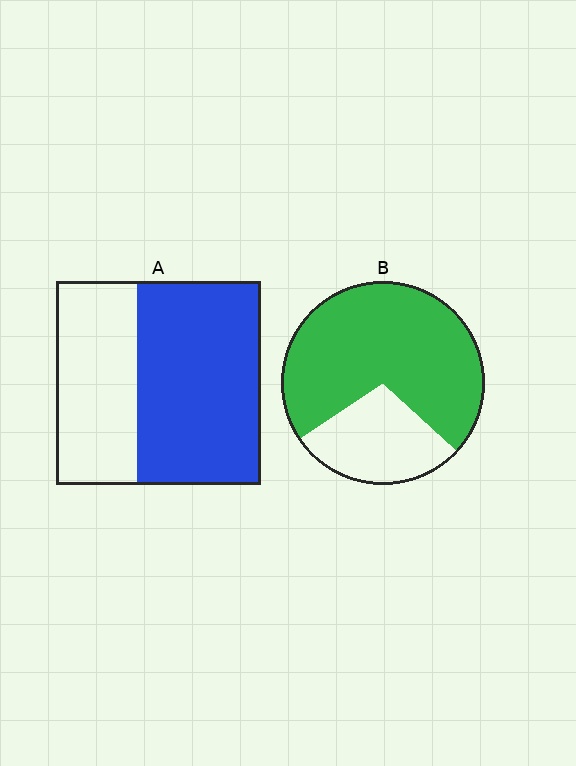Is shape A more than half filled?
Yes.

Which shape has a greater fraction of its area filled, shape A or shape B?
Shape B.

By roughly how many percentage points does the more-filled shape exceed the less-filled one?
By roughly 10 percentage points (B over A).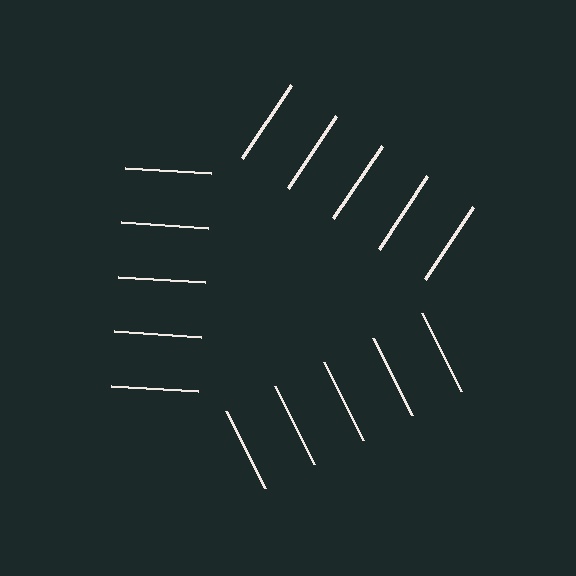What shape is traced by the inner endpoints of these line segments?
An illusory triangle — the line segments terminate on its edges but no continuous stroke is drawn.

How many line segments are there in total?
15 — 5 along each of the 3 edges.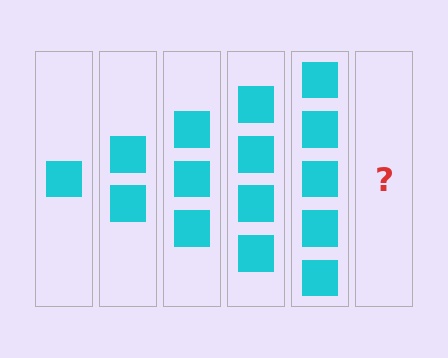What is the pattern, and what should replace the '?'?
The pattern is that each step adds one more square. The '?' should be 6 squares.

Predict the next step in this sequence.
The next step is 6 squares.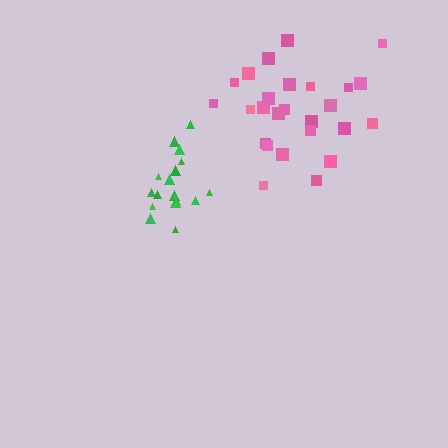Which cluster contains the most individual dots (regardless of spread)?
Pink (26).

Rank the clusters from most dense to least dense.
green, pink.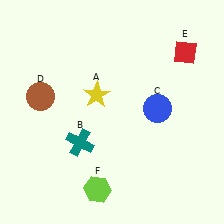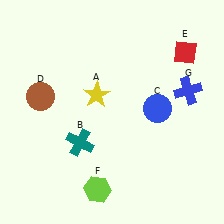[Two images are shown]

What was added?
A blue cross (G) was added in Image 2.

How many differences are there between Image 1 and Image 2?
There is 1 difference between the two images.